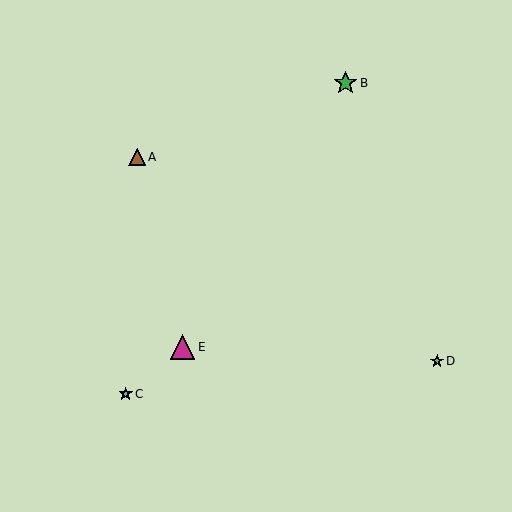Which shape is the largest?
The magenta triangle (labeled E) is the largest.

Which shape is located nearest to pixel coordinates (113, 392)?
The cyan star (labeled C) at (126, 394) is nearest to that location.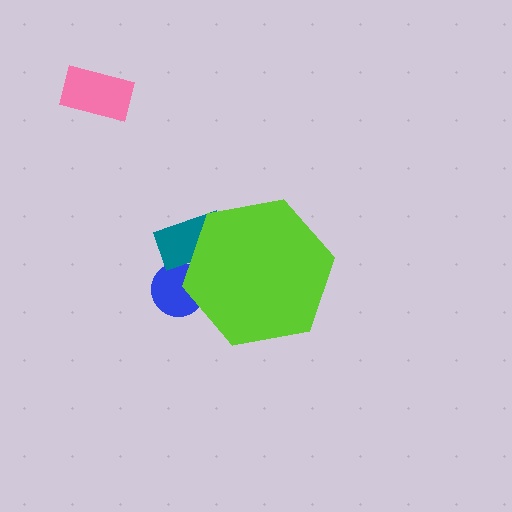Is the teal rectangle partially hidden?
Yes, the teal rectangle is partially hidden behind the lime hexagon.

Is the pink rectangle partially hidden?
No, the pink rectangle is fully visible.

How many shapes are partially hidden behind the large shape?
2 shapes are partially hidden.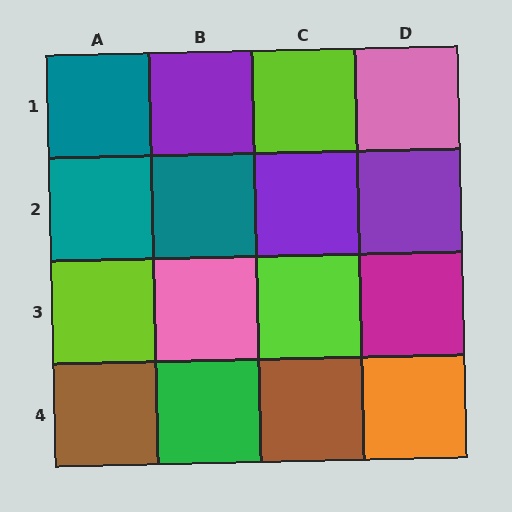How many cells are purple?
3 cells are purple.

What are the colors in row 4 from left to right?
Brown, green, brown, orange.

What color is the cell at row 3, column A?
Lime.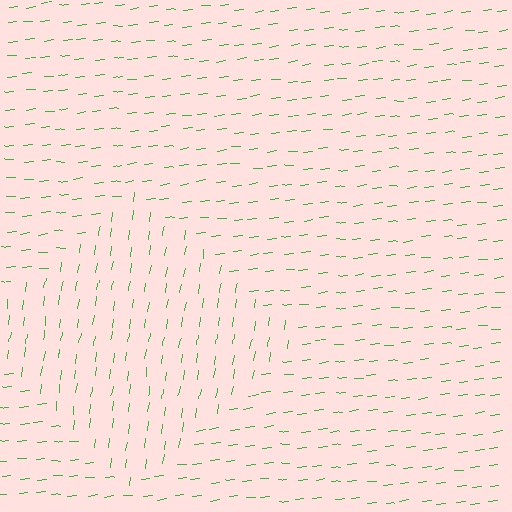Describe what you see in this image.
The image is filled with small green line segments. A diamond region in the image has lines oriented differently from the surrounding lines, creating a visible texture boundary.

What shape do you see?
I see a diamond.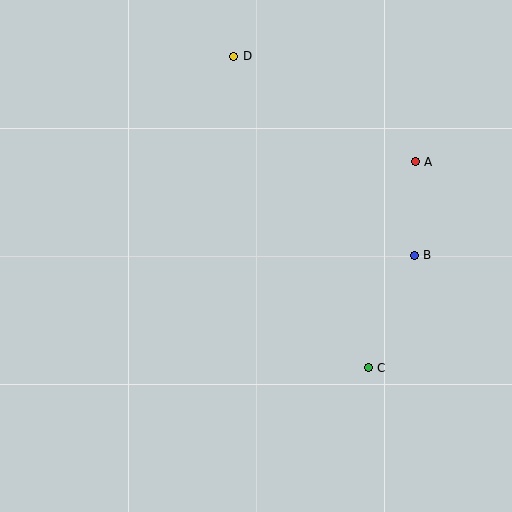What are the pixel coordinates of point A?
Point A is at (415, 162).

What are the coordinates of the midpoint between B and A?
The midpoint between B and A is at (415, 209).